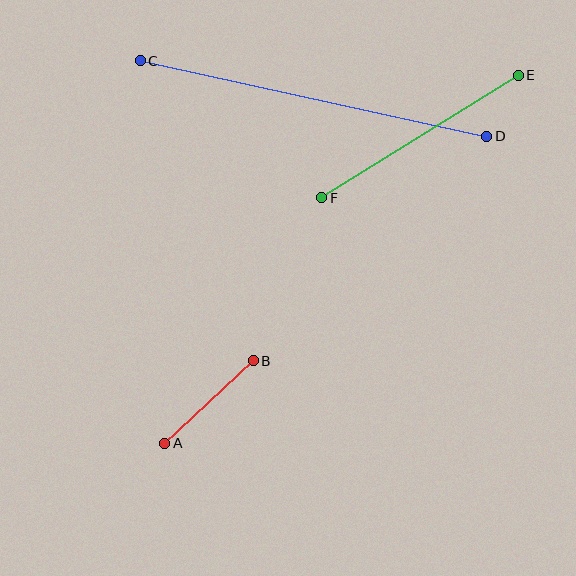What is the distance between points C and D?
The distance is approximately 355 pixels.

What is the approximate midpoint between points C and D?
The midpoint is at approximately (314, 99) pixels.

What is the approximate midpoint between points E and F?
The midpoint is at approximately (420, 137) pixels.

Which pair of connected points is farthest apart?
Points C and D are farthest apart.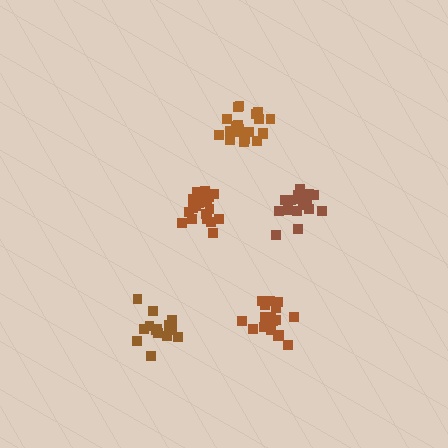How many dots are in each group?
Group 1: 18 dots, Group 2: 20 dots, Group 3: 15 dots, Group 4: 16 dots, Group 5: 19 dots (88 total).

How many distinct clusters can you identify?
There are 5 distinct clusters.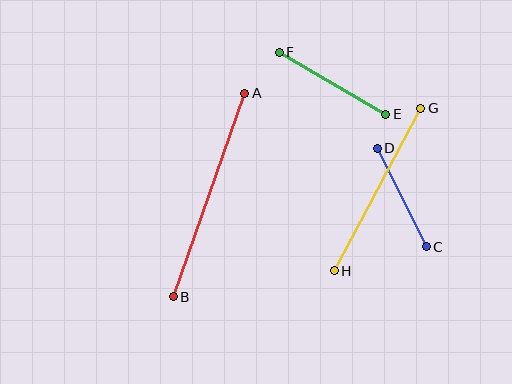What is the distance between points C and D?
The distance is approximately 110 pixels.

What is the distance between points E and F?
The distance is approximately 123 pixels.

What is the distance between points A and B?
The distance is approximately 216 pixels.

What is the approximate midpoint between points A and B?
The midpoint is at approximately (209, 195) pixels.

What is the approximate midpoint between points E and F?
The midpoint is at approximately (333, 83) pixels.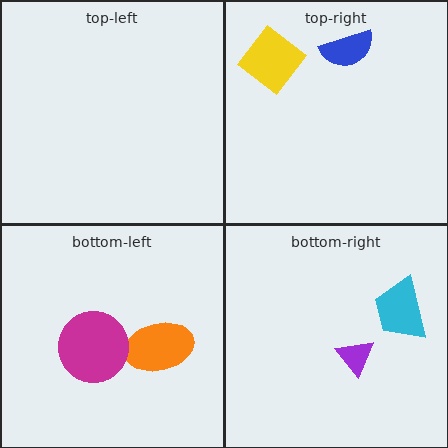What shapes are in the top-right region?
The blue semicircle, the yellow diamond.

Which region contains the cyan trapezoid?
The bottom-right region.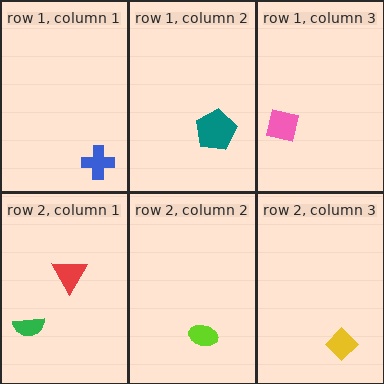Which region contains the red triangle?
The row 2, column 1 region.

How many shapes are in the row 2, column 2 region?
1.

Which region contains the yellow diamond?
The row 2, column 3 region.